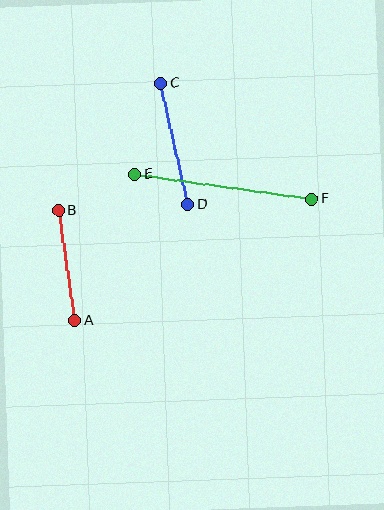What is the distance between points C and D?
The distance is approximately 124 pixels.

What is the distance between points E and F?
The distance is approximately 179 pixels.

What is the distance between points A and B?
The distance is approximately 111 pixels.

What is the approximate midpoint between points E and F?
The midpoint is at approximately (223, 187) pixels.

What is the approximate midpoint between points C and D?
The midpoint is at approximately (174, 144) pixels.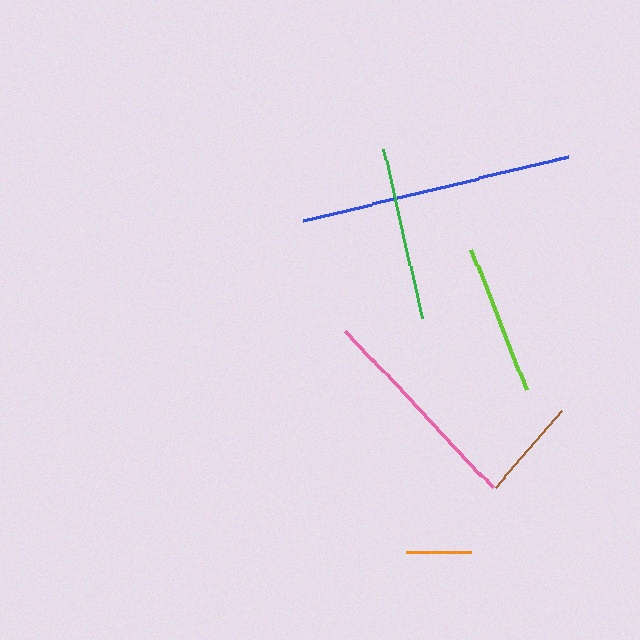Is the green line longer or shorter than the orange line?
The green line is longer than the orange line.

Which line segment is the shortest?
The orange line is the shortest at approximately 65 pixels.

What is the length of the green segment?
The green segment is approximately 173 pixels long.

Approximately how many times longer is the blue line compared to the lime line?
The blue line is approximately 1.8 times the length of the lime line.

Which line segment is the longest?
The blue line is the longest at approximately 273 pixels.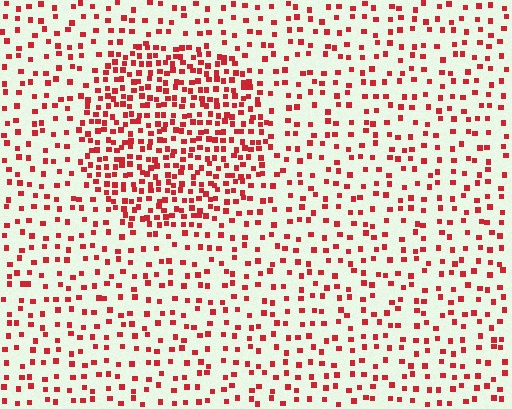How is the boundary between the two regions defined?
The boundary is defined by a change in element density (approximately 2.2x ratio). All elements are the same color, size, and shape.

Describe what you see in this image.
The image contains small red elements arranged at two different densities. A circle-shaped region is visible where the elements are more densely packed than the surrounding area.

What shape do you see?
I see a circle.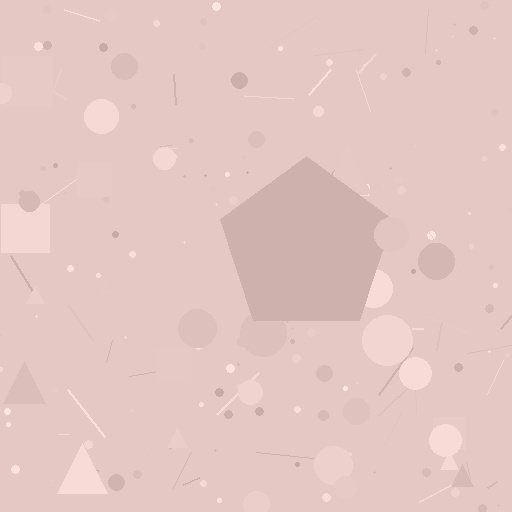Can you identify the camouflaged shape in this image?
The camouflaged shape is a pentagon.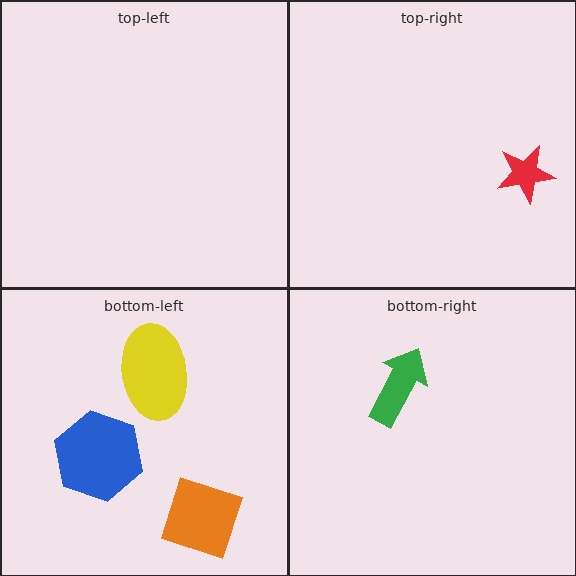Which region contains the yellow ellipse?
The bottom-left region.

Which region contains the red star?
The top-right region.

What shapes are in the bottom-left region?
The yellow ellipse, the orange diamond, the blue hexagon.